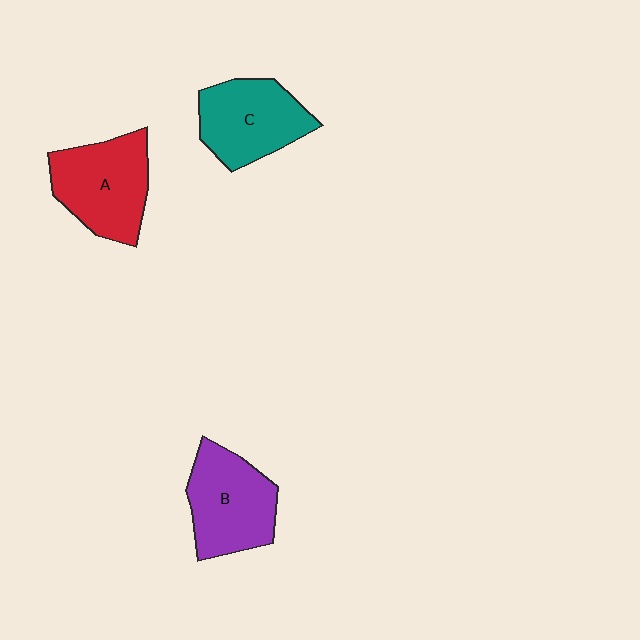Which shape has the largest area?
Shape A (red).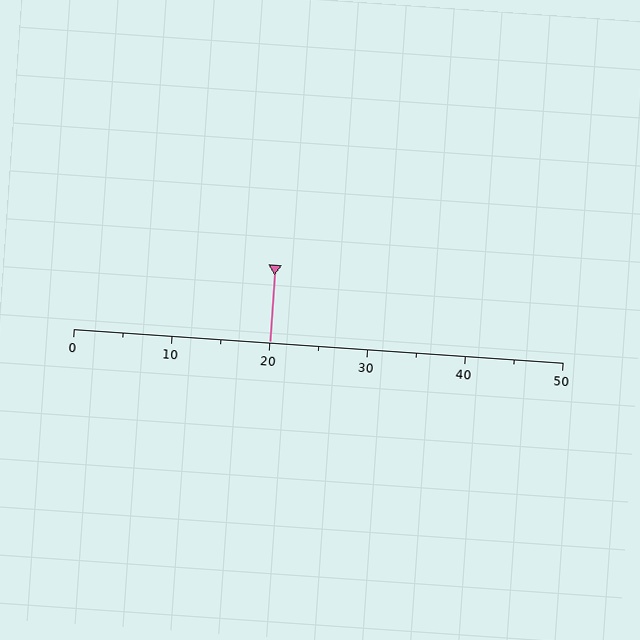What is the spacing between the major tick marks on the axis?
The major ticks are spaced 10 apart.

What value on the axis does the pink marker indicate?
The marker indicates approximately 20.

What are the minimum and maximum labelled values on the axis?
The axis runs from 0 to 50.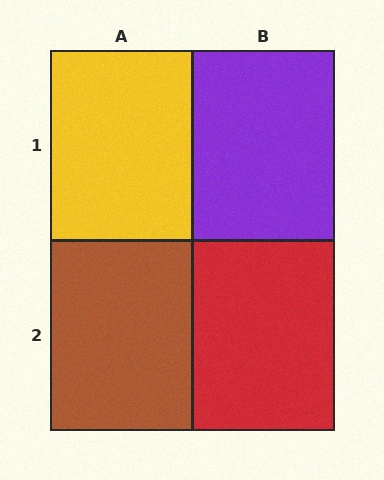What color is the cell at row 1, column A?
Yellow.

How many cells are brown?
1 cell is brown.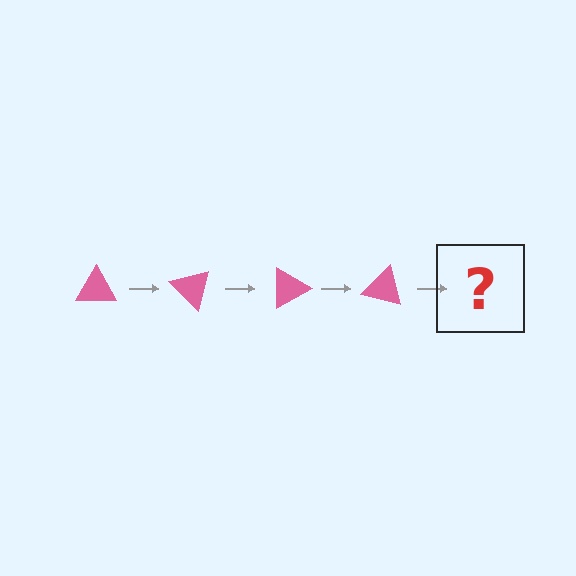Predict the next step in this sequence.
The next step is a pink triangle rotated 180 degrees.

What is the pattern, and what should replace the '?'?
The pattern is that the triangle rotates 45 degrees each step. The '?' should be a pink triangle rotated 180 degrees.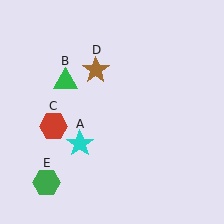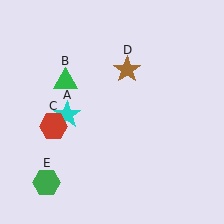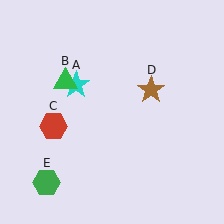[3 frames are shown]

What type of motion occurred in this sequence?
The cyan star (object A), brown star (object D) rotated clockwise around the center of the scene.